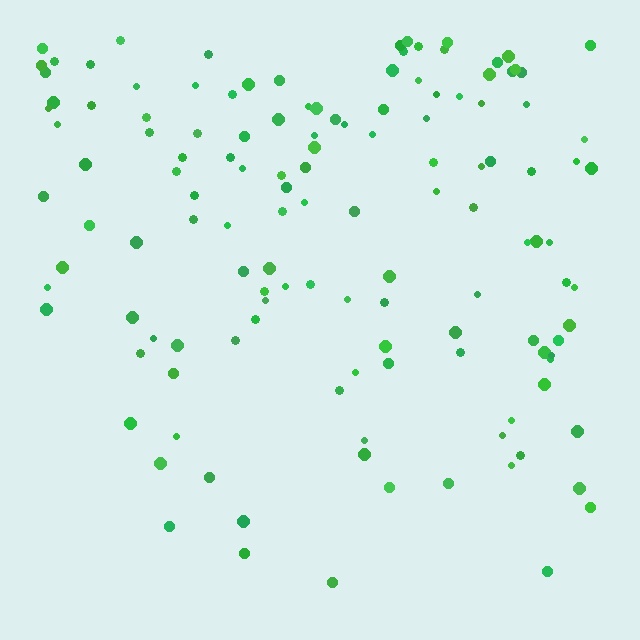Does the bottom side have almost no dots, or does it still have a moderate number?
Still a moderate number, just noticeably fewer than the top.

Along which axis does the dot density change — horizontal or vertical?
Vertical.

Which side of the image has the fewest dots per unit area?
The bottom.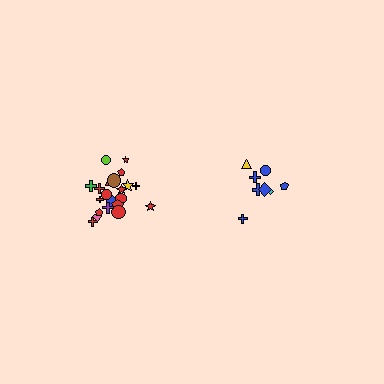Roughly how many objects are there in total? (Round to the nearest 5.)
Roughly 30 objects in total.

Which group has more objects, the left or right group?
The left group.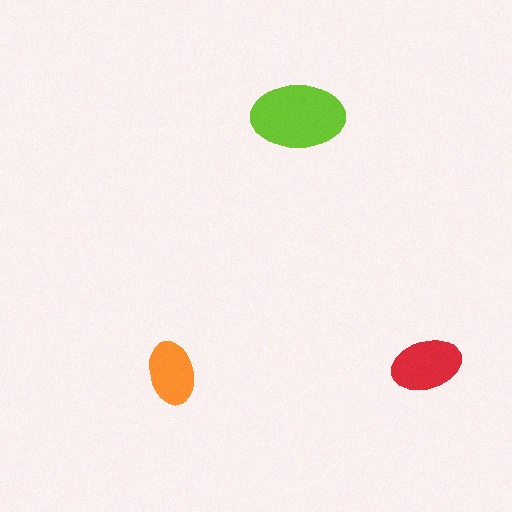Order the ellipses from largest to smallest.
the lime one, the red one, the orange one.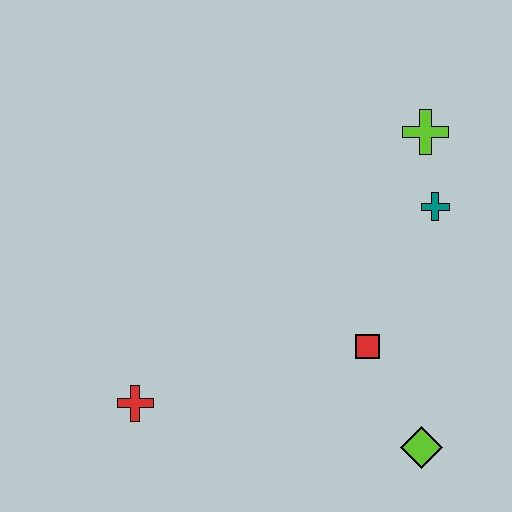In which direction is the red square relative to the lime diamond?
The red square is above the lime diamond.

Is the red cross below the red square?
Yes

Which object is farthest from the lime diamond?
The lime cross is farthest from the lime diamond.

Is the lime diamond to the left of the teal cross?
Yes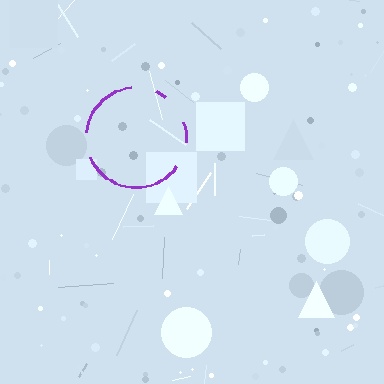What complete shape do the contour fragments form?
The contour fragments form a circle.